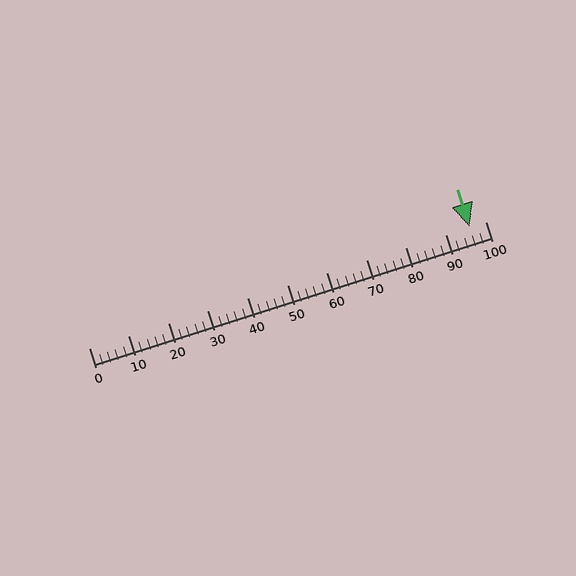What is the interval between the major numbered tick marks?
The major tick marks are spaced 10 units apart.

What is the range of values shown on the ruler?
The ruler shows values from 0 to 100.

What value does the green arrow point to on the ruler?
The green arrow points to approximately 96.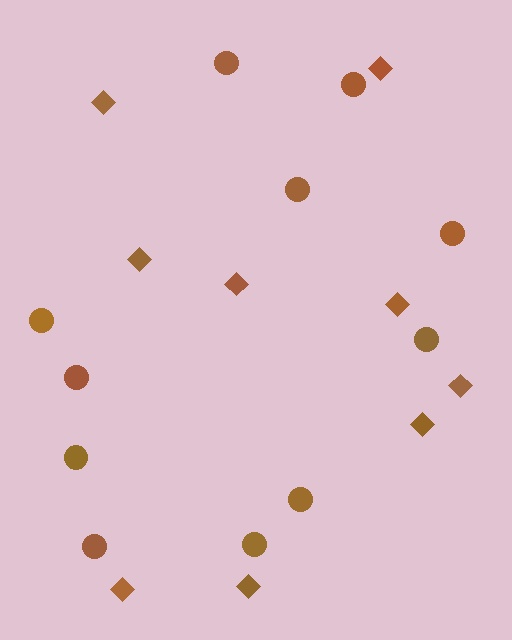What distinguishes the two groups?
There are 2 groups: one group of circles (11) and one group of diamonds (9).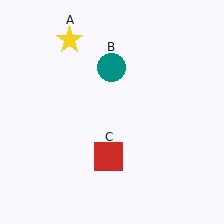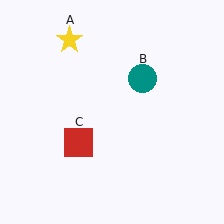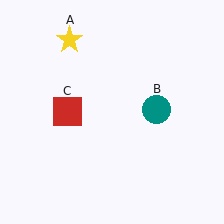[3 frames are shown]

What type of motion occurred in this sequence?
The teal circle (object B), red square (object C) rotated clockwise around the center of the scene.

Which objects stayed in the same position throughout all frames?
Yellow star (object A) remained stationary.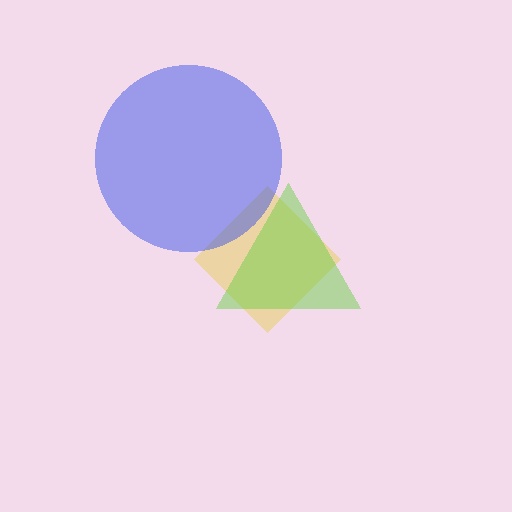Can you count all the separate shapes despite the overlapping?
Yes, there are 3 separate shapes.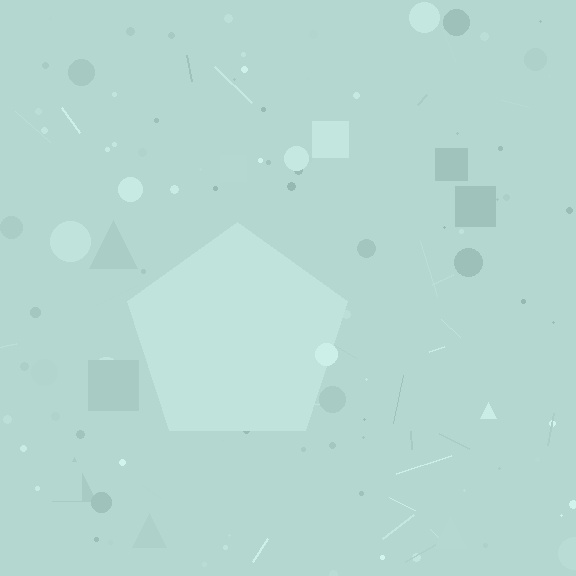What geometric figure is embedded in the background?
A pentagon is embedded in the background.